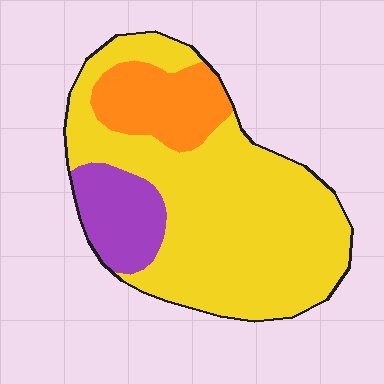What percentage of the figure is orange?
Orange covers 17% of the figure.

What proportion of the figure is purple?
Purple covers 14% of the figure.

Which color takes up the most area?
Yellow, at roughly 70%.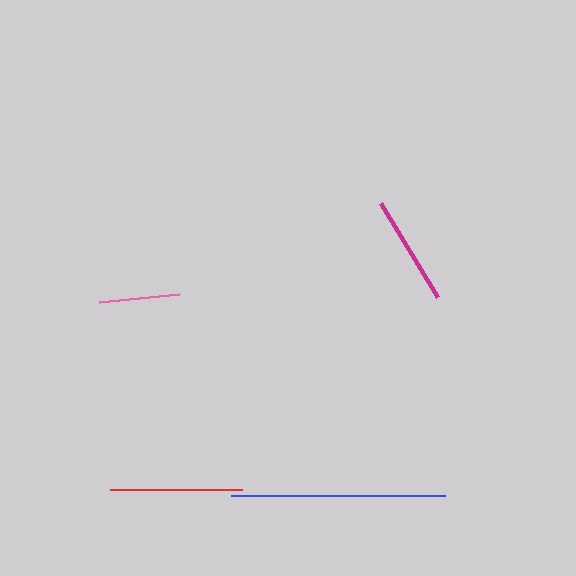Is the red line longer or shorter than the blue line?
The blue line is longer than the red line.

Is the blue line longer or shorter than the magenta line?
The blue line is longer than the magenta line.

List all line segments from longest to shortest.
From longest to shortest: blue, red, magenta, pink.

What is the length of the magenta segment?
The magenta segment is approximately 110 pixels long.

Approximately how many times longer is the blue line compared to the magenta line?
The blue line is approximately 2.0 times the length of the magenta line.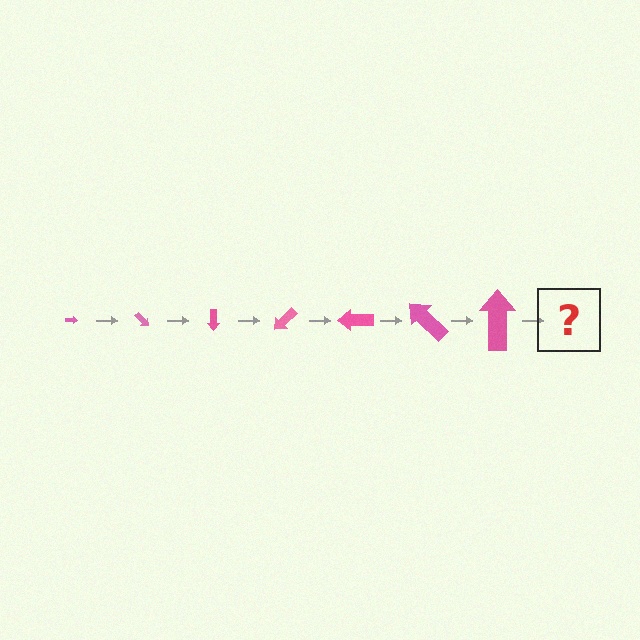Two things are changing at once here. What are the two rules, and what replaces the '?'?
The two rules are that the arrow grows larger each step and it rotates 45 degrees each step. The '?' should be an arrow, larger than the previous one and rotated 315 degrees from the start.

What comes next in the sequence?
The next element should be an arrow, larger than the previous one and rotated 315 degrees from the start.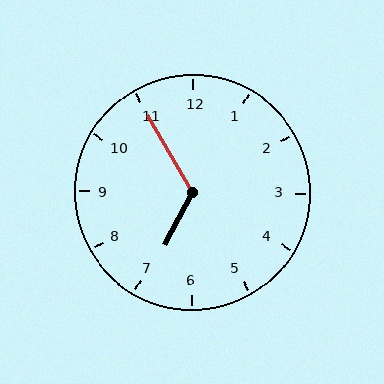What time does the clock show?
6:55.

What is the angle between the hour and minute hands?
Approximately 122 degrees.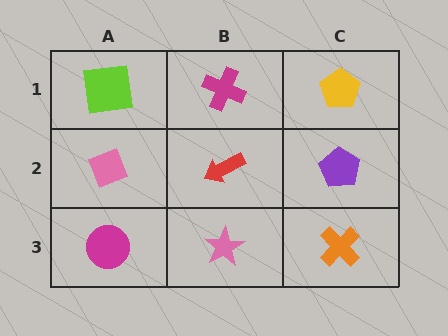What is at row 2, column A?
A pink diamond.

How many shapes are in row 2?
3 shapes.